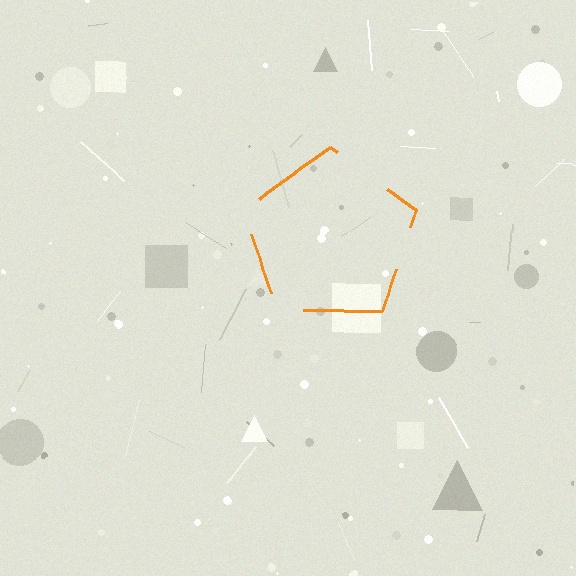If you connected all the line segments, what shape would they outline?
They would outline a pentagon.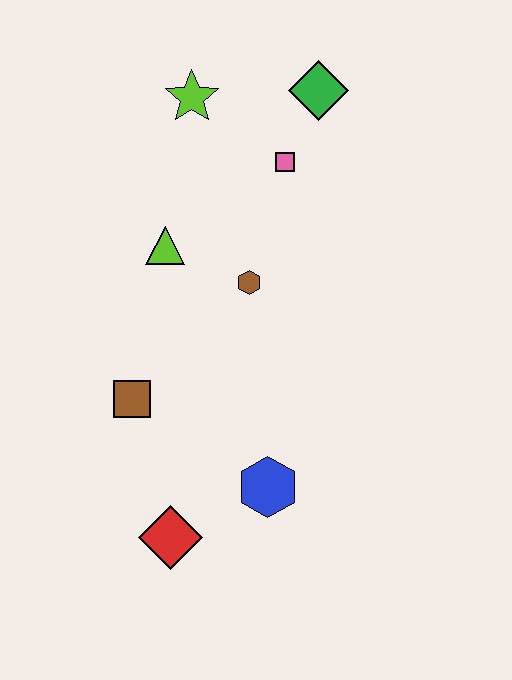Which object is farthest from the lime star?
The red diamond is farthest from the lime star.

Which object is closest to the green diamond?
The pink square is closest to the green diamond.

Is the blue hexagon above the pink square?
No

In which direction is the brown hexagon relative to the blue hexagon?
The brown hexagon is above the blue hexagon.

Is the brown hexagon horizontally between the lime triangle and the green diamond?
Yes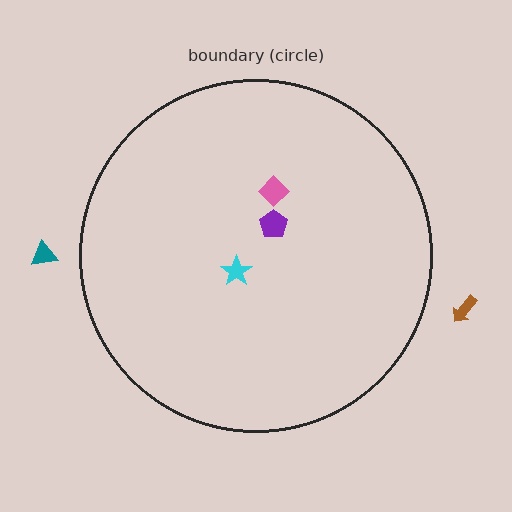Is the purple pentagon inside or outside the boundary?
Inside.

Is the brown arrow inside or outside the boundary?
Outside.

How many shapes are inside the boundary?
3 inside, 2 outside.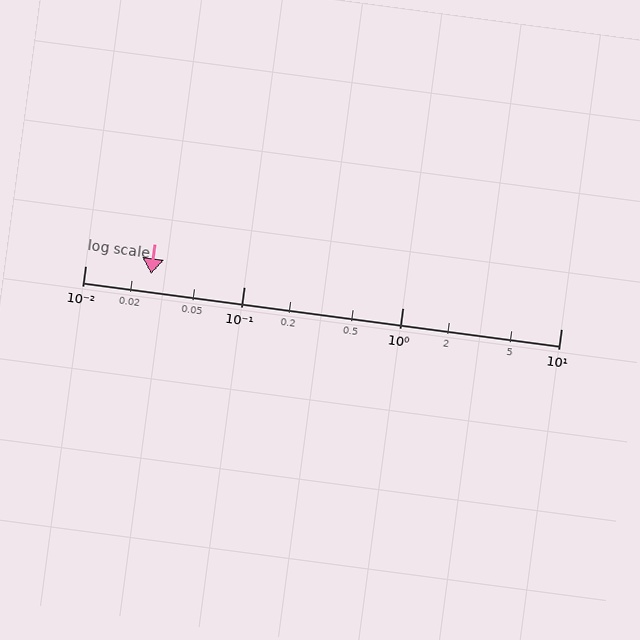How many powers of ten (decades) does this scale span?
The scale spans 3 decades, from 0.01 to 10.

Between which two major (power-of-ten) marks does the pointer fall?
The pointer is between 0.01 and 0.1.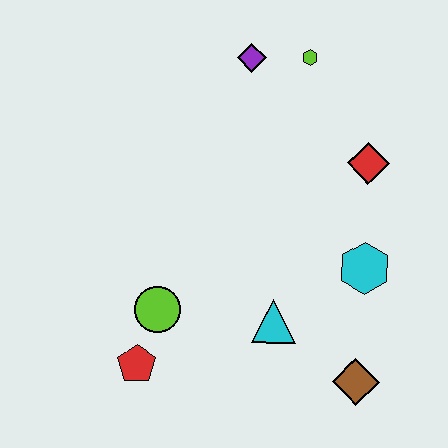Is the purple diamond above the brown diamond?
Yes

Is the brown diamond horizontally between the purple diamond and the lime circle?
No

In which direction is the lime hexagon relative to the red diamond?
The lime hexagon is above the red diamond.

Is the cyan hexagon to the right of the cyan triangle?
Yes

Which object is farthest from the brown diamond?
The purple diamond is farthest from the brown diamond.